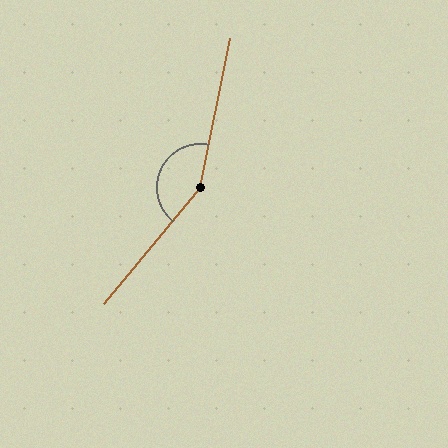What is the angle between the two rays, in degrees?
Approximately 152 degrees.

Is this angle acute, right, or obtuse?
It is obtuse.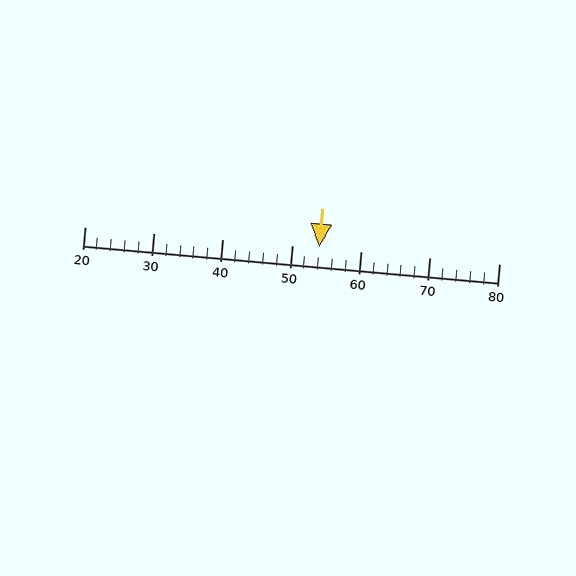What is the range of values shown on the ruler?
The ruler shows values from 20 to 80.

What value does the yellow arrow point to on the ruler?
The yellow arrow points to approximately 54.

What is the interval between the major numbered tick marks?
The major tick marks are spaced 10 units apart.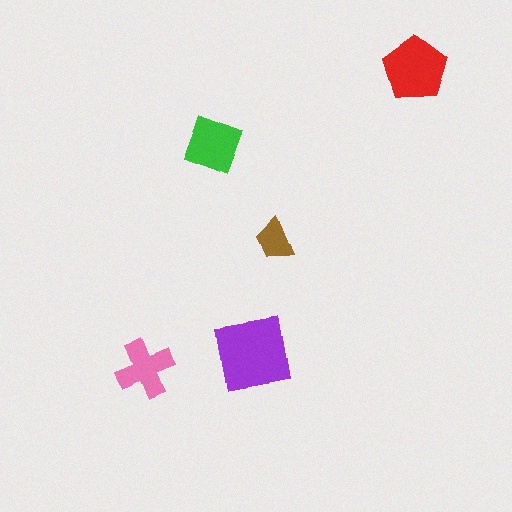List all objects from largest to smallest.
The purple square, the red pentagon, the green diamond, the pink cross, the brown trapezoid.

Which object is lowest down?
The pink cross is bottommost.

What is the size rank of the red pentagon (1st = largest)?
2nd.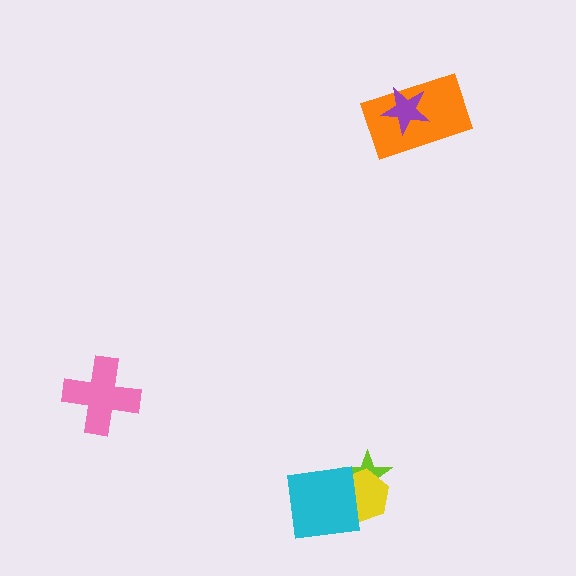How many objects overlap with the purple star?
1 object overlaps with the purple star.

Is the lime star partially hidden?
Yes, it is partially covered by another shape.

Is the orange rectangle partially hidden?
Yes, it is partially covered by another shape.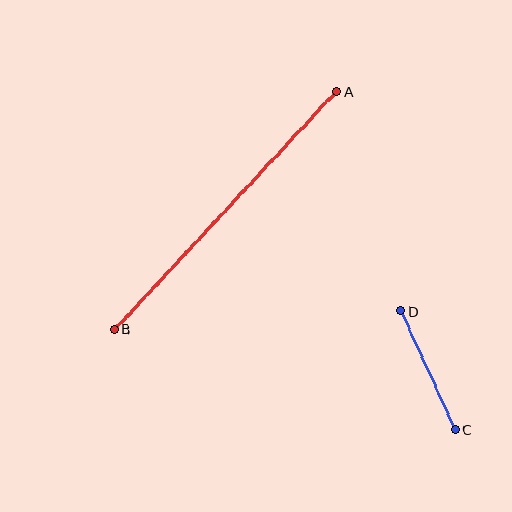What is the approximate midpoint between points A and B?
The midpoint is at approximately (226, 210) pixels.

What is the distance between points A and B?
The distance is approximately 325 pixels.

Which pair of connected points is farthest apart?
Points A and B are farthest apart.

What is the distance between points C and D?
The distance is approximately 130 pixels.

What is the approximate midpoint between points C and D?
The midpoint is at approximately (428, 370) pixels.